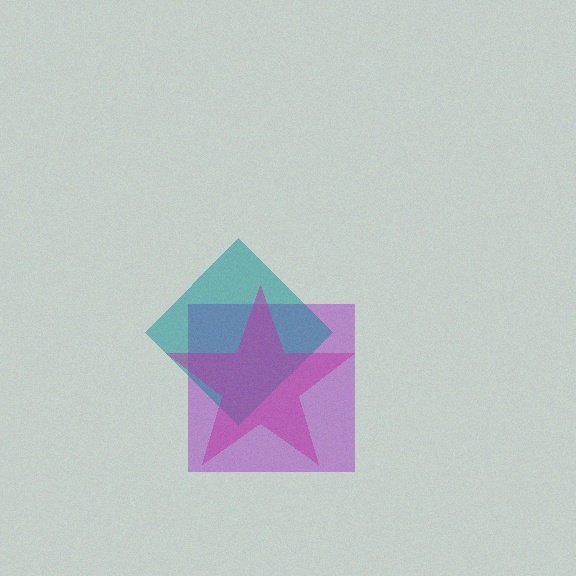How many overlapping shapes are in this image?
There are 3 overlapping shapes in the image.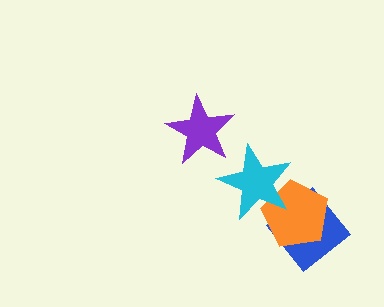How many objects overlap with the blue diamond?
1 object overlaps with the blue diamond.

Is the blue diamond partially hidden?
Yes, it is partially covered by another shape.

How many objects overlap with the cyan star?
1 object overlaps with the cyan star.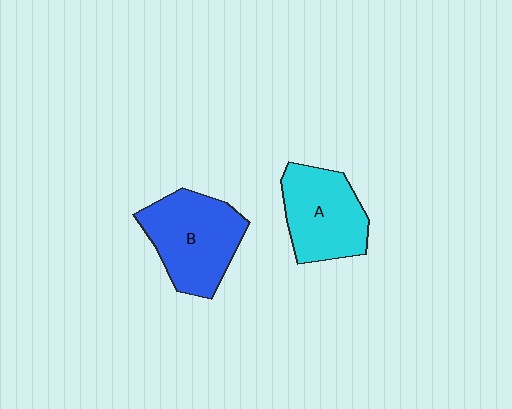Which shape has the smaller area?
Shape A (cyan).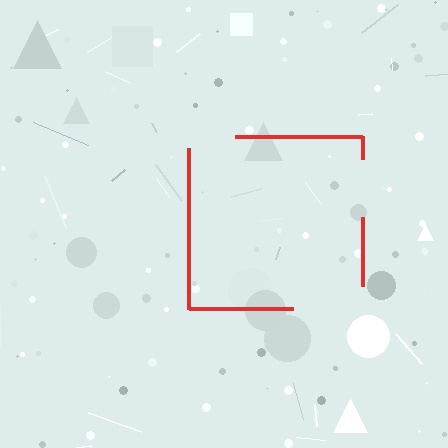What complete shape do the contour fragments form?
The contour fragments form a square.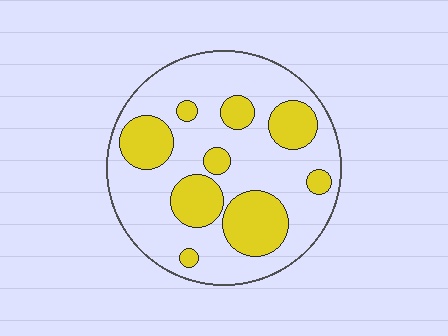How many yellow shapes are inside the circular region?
9.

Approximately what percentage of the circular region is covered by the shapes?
Approximately 30%.